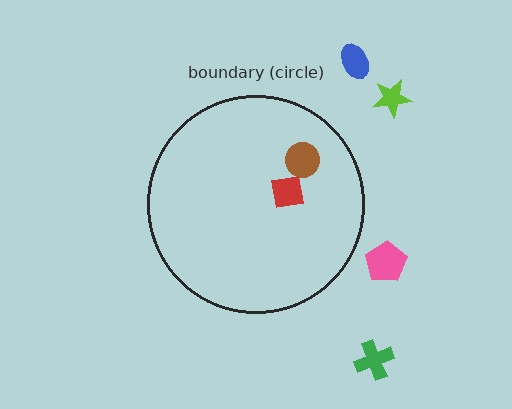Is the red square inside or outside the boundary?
Inside.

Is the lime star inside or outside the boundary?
Outside.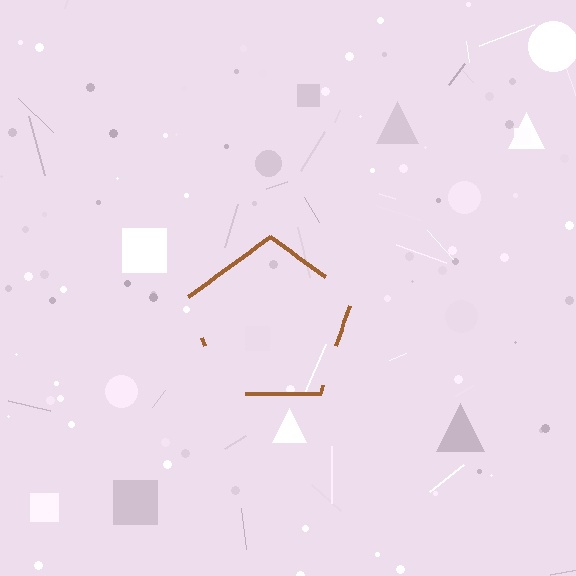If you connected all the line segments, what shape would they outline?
They would outline a pentagon.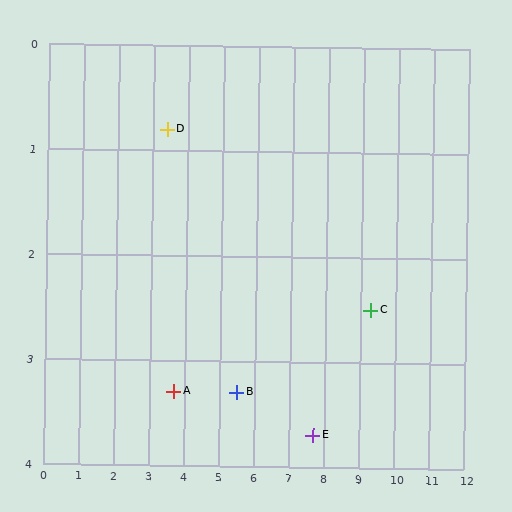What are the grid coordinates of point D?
Point D is at approximately (3.4, 0.8).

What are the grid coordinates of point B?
Point B is at approximately (5.5, 3.3).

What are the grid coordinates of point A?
Point A is at approximately (3.7, 3.3).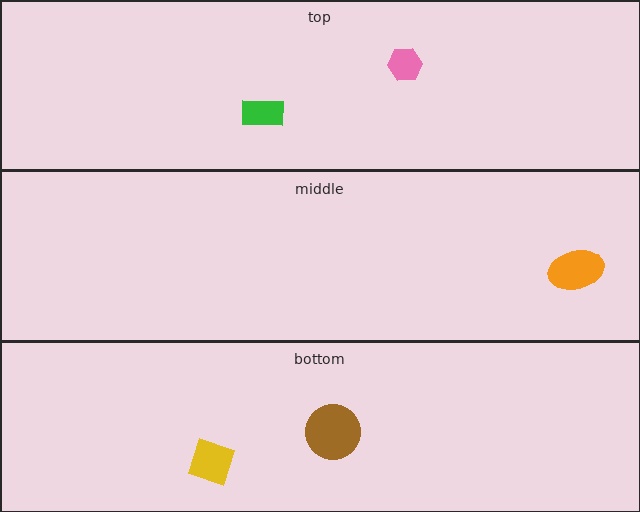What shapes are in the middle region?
The orange ellipse.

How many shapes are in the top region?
2.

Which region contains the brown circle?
The bottom region.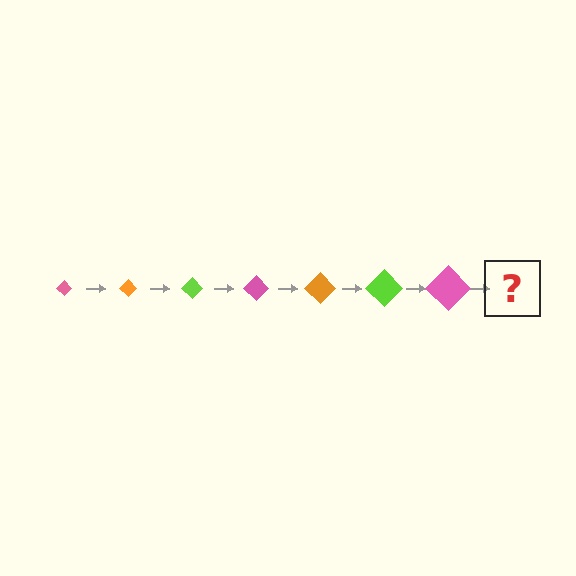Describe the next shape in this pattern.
It should be an orange diamond, larger than the previous one.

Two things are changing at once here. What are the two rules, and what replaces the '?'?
The two rules are that the diamond grows larger each step and the color cycles through pink, orange, and lime. The '?' should be an orange diamond, larger than the previous one.